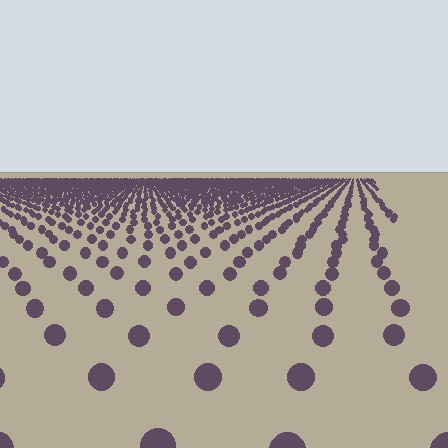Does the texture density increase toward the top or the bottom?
Density increases toward the top.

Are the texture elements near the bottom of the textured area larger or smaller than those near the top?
Larger. Near the bottom, elements are closer to the viewer and appear at a bigger on-screen size.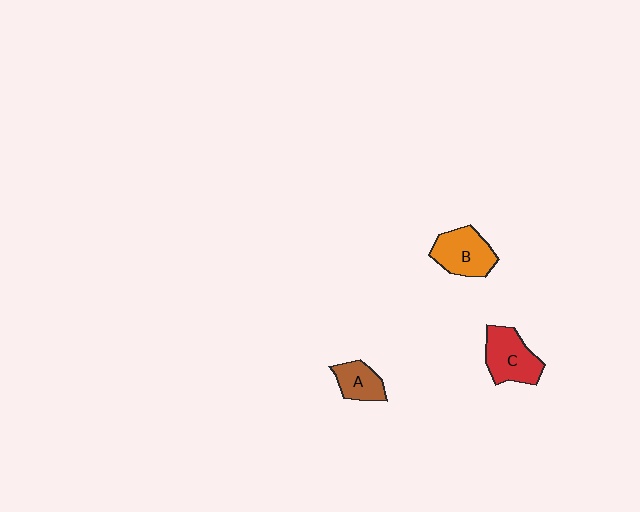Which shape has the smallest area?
Shape A (brown).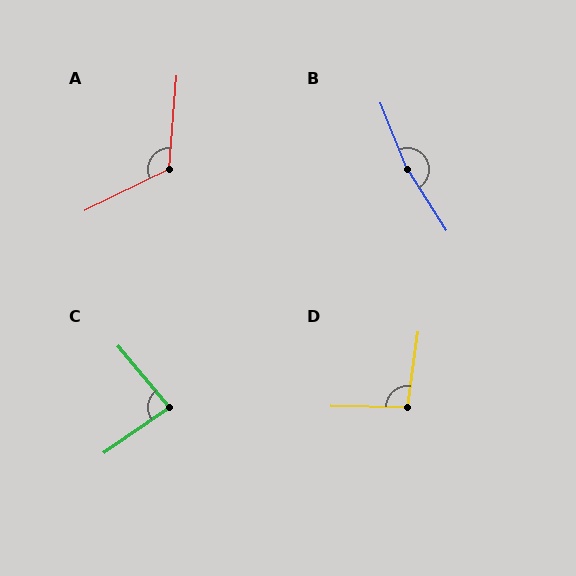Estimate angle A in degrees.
Approximately 120 degrees.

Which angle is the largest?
B, at approximately 169 degrees.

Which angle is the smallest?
C, at approximately 85 degrees.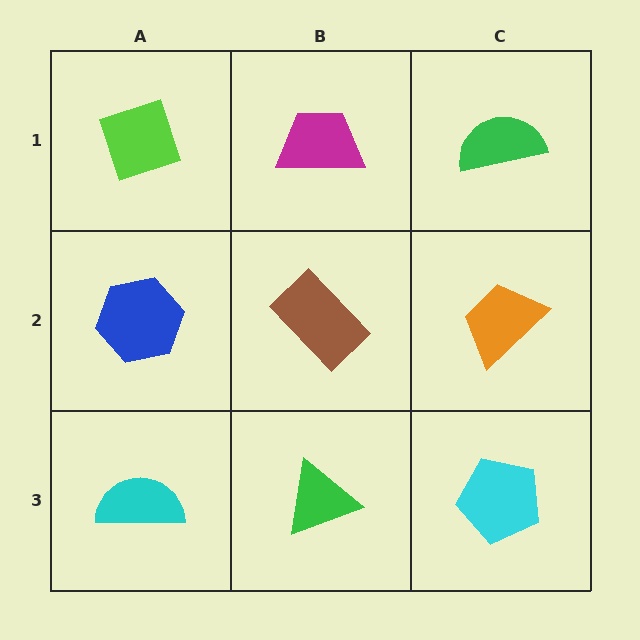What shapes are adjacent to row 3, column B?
A brown rectangle (row 2, column B), a cyan semicircle (row 3, column A), a cyan pentagon (row 3, column C).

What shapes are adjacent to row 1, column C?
An orange trapezoid (row 2, column C), a magenta trapezoid (row 1, column B).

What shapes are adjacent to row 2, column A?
A lime diamond (row 1, column A), a cyan semicircle (row 3, column A), a brown rectangle (row 2, column B).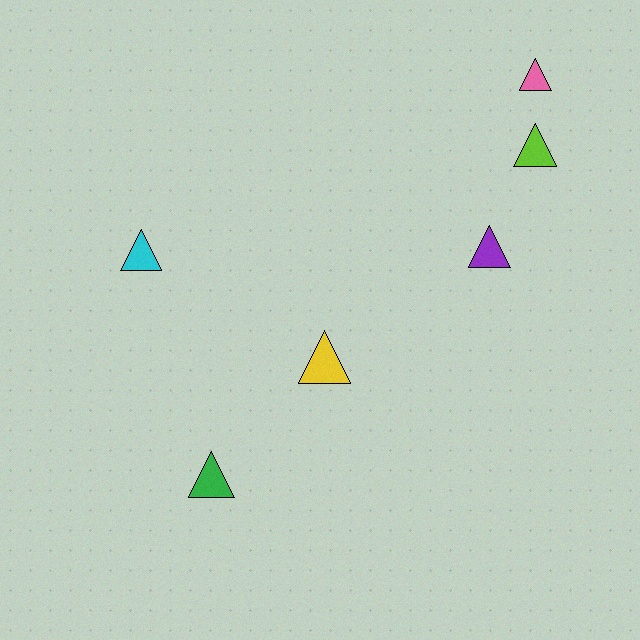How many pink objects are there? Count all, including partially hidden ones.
There is 1 pink object.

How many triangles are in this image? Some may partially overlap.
There are 6 triangles.